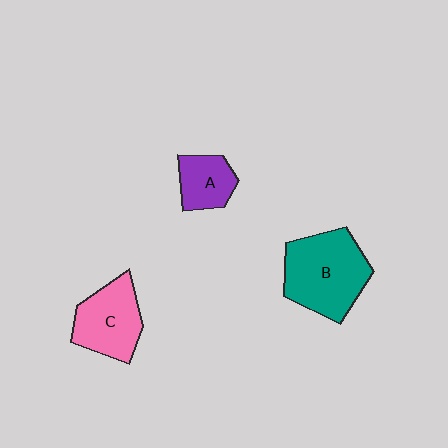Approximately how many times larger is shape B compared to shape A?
Approximately 2.1 times.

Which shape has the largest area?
Shape B (teal).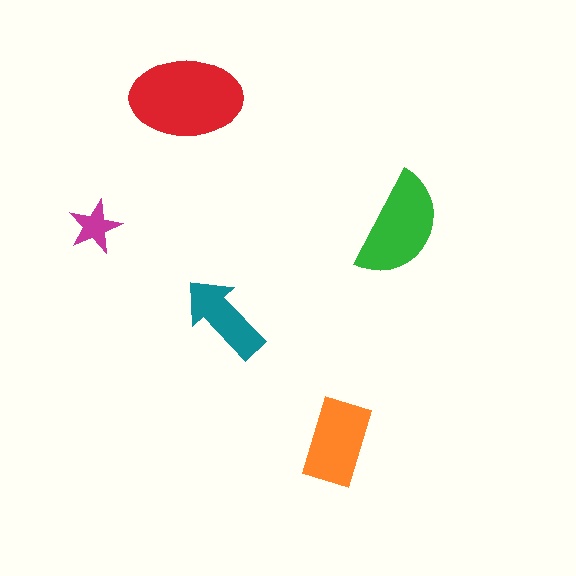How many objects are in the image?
There are 5 objects in the image.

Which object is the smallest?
The magenta star.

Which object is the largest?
The red ellipse.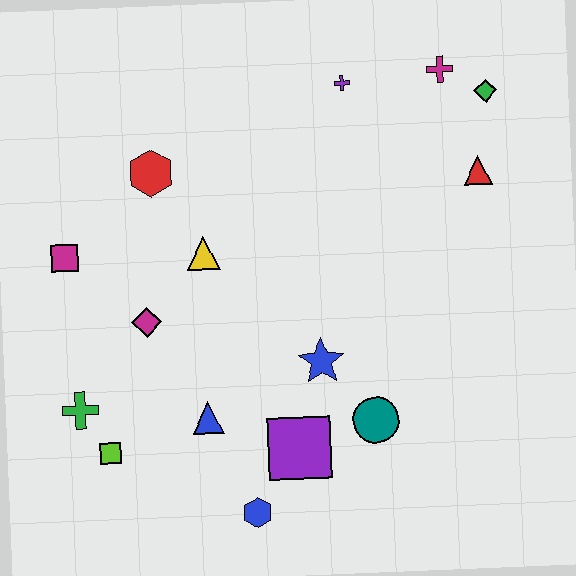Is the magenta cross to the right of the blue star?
Yes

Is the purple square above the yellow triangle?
No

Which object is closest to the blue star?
The teal circle is closest to the blue star.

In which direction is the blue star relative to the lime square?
The blue star is to the right of the lime square.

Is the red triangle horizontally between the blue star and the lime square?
No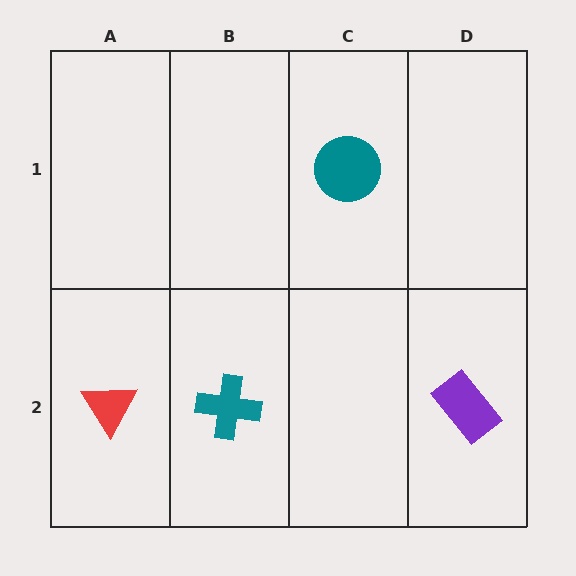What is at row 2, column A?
A red triangle.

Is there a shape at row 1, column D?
No, that cell is empty.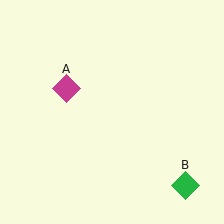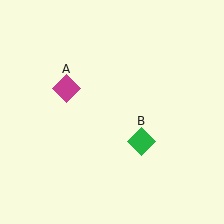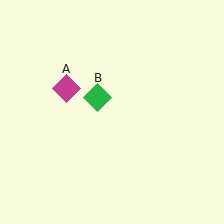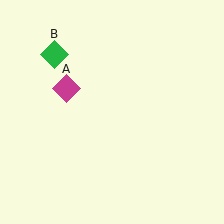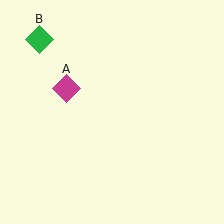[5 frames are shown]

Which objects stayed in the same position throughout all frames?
Magenta diamond (object A) remained stationary.